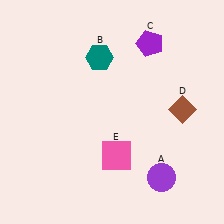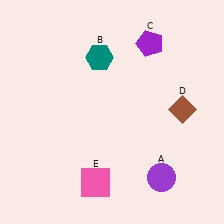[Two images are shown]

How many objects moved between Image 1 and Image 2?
1 object moved between the two images.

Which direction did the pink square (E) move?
The pink square (E) moved down.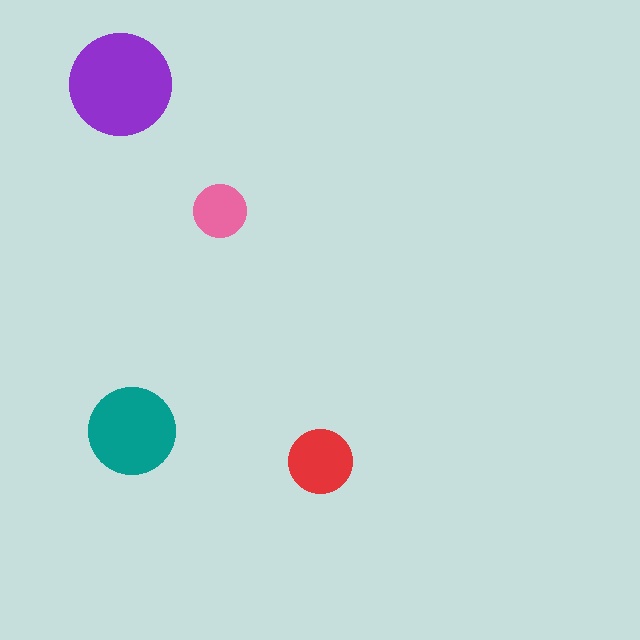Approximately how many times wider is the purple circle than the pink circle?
About 2 times wider.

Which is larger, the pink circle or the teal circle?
The teal one.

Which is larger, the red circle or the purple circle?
The purple one.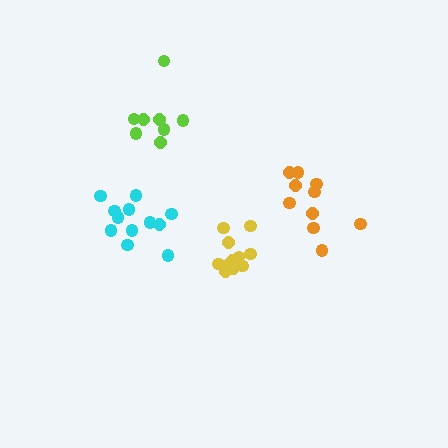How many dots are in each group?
Group 1: 12 dots, Group 2: 10 dots, Group 3: 8 dots, Group 4: 12 dots (42 total).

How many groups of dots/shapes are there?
There are 4 groups.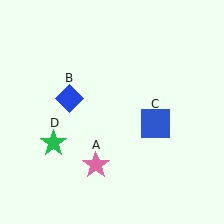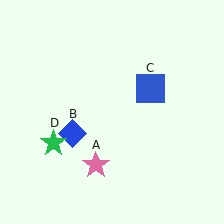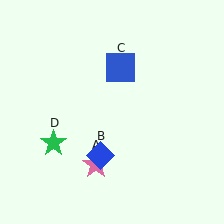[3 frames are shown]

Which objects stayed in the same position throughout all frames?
Pink star (object A) and green star (object D) remained stationary.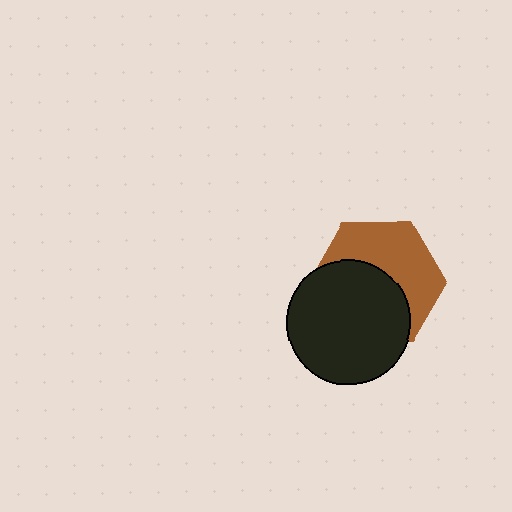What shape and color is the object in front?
The object in front is a black circle.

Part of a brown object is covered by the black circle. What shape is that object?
It is a hexagon.